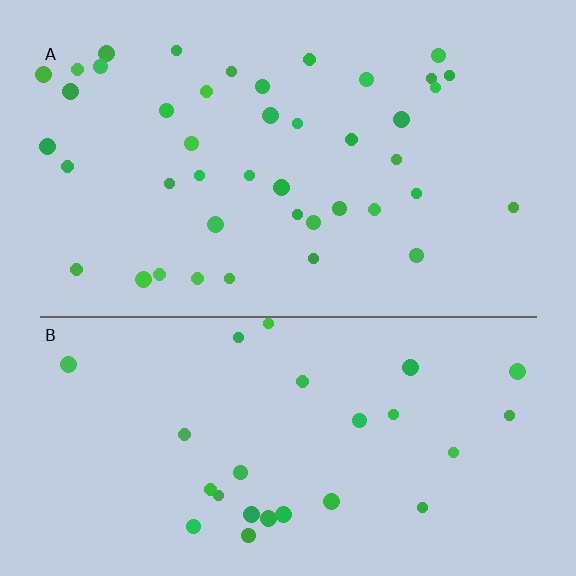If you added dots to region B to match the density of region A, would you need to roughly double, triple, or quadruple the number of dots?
Approximately double.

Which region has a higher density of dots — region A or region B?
A (the top).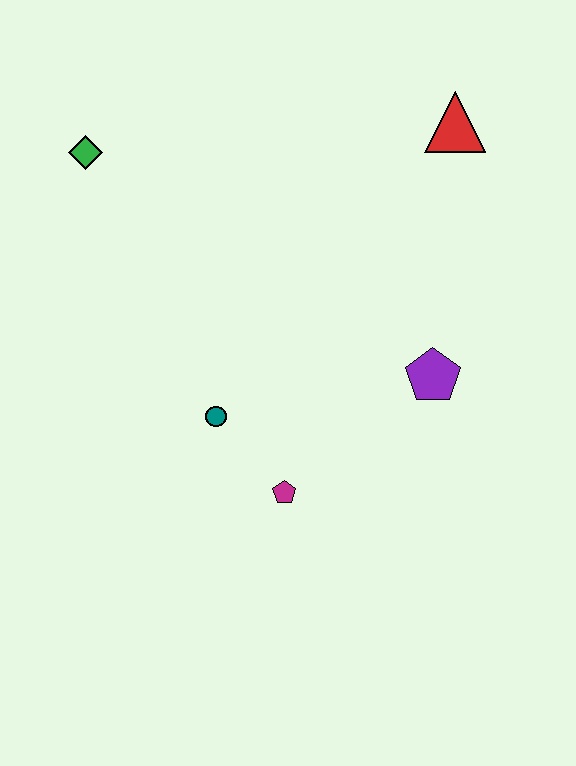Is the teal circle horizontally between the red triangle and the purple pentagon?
No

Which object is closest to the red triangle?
The purple pentagon is closest to the red triangle.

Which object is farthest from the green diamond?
The purple pentagon is farthest from the green diamond.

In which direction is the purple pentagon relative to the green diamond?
The purple pentagon is to the right of the green diamond.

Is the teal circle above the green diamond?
No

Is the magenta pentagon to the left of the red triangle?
Yes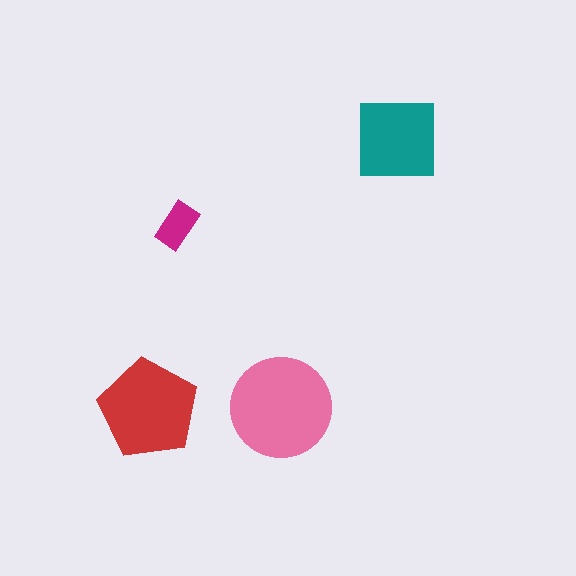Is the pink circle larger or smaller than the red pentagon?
Larger.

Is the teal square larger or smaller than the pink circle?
Smaller.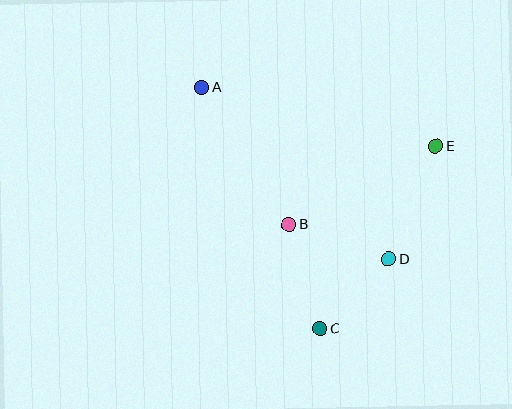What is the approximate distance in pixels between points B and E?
The distance between B and E is approximately 166 pixels.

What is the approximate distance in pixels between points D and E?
The distance between D and E is approximately 123 pixels.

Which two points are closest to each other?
Points C and D are closest to each other.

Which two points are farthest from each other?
Points A and C are farthest from each other.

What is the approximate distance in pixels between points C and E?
The distance between C and E is approximately 216 pixels.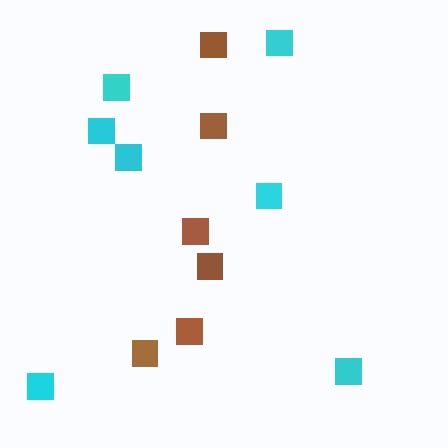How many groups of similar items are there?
There are 2 groups: one group of brown squares (6) and one group of cyan squares (7).